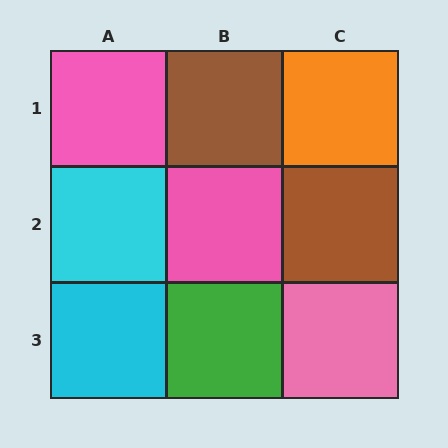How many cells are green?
1 cell is green.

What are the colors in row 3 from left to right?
Cyan, green, pink.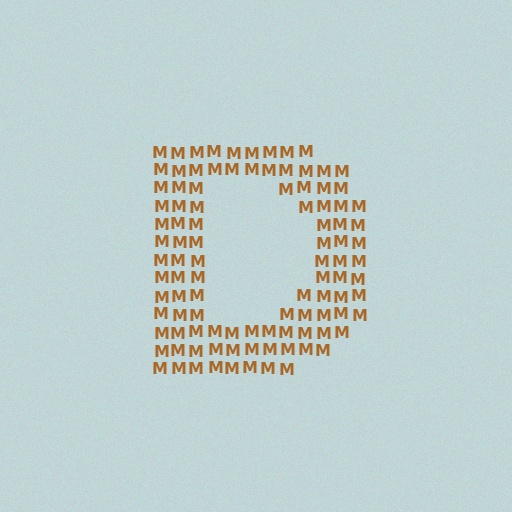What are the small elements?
The small elements are letter M's.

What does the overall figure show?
The overall figure shows the letter D.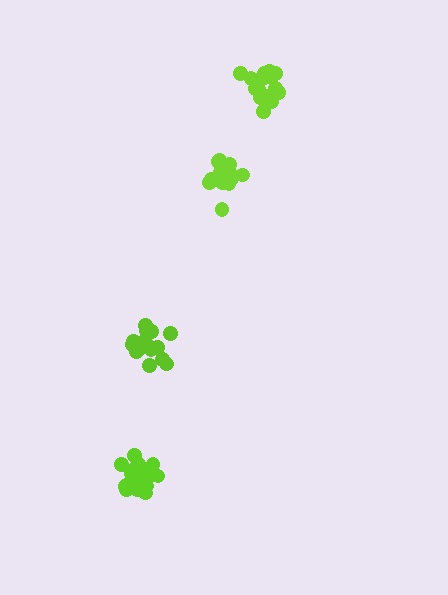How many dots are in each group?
Group 1: 19 dots, Group 2: 18 dots, Group 3: 19 dots, Group 4: 15 dots (71 total).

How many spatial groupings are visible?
There are 4 spatial groupings.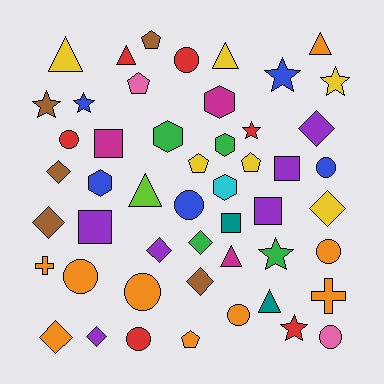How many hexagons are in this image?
There are 5 hexagons.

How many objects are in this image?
There are 50 objects.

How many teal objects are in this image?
There are 2 teal objects.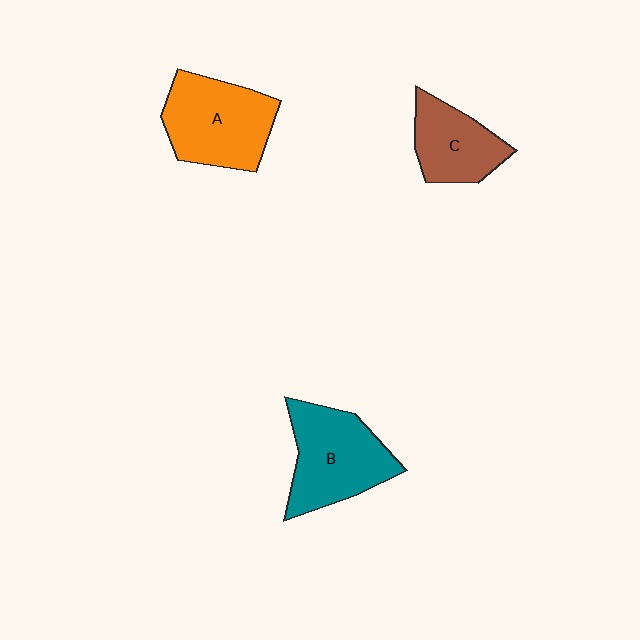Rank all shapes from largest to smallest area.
From largest to smallest: A (orange), B (teal), C (brown).